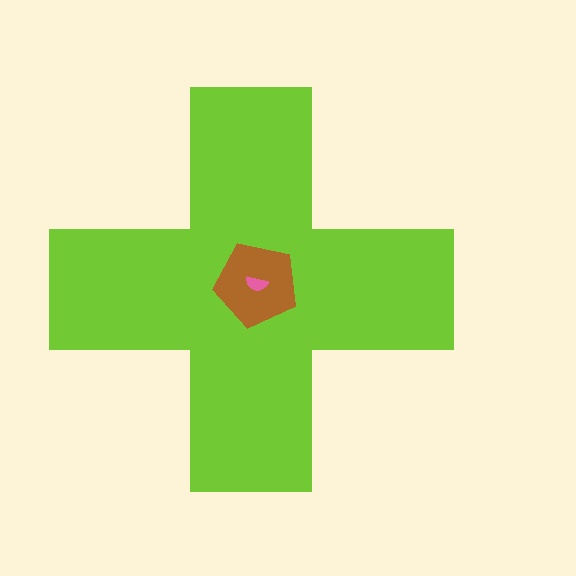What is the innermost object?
The pink semicircle.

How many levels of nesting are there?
3.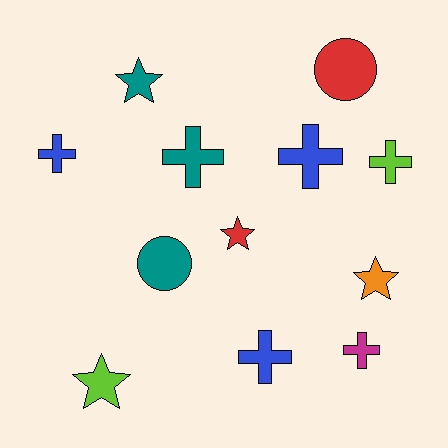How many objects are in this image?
There are 12 objects.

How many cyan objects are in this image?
There are no cyan objects.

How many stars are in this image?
There are 4 stars.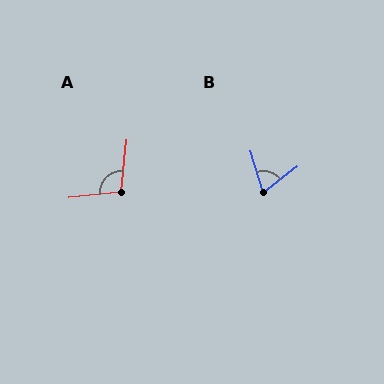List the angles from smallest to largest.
B (69°), A (102°).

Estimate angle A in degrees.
Approximately 102 degrees.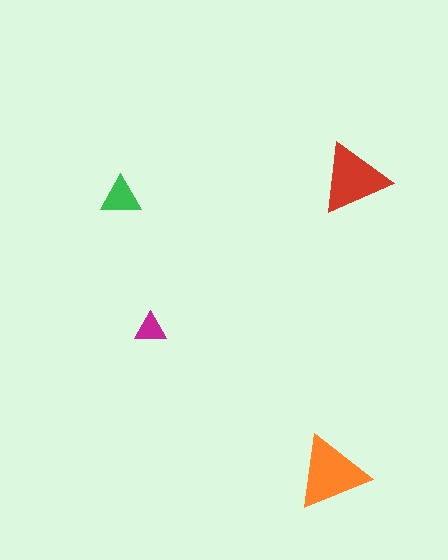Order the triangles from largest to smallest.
the orange one, the red one, the green one, the magenta one.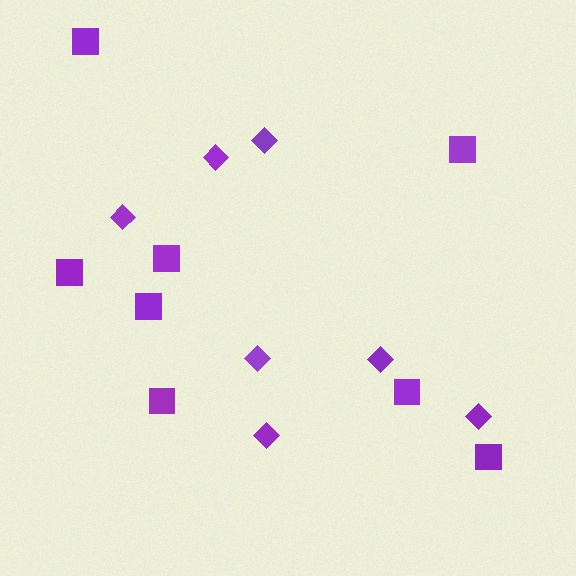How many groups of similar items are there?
There are 2 groups: one group of diamonds (7) and one group of squares (8).